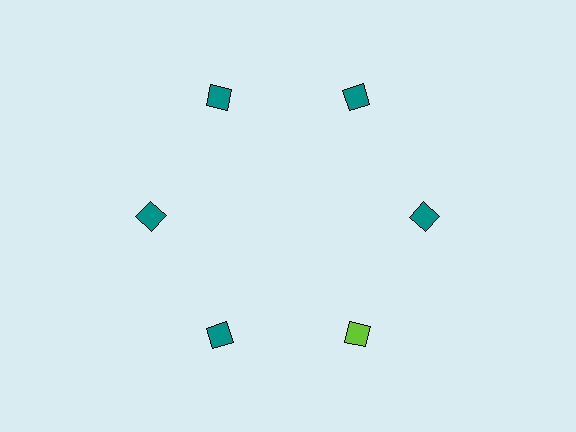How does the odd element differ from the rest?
It has a different color: lime instead of teal.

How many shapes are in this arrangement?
There are 6 shapes arranged in a ring pattern.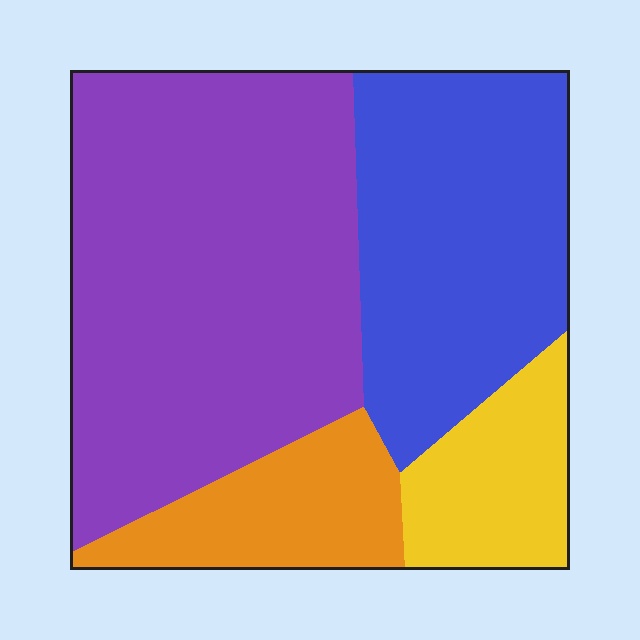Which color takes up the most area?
Purple, at roughly 45%.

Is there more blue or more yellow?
Blue.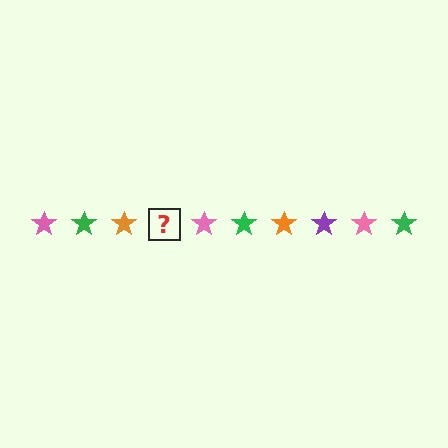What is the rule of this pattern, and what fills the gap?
The rule is that the pattern cycles through pink, green, orange, purple stars. The gap should be filled with a purple star.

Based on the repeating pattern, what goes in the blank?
The blank should be a purple star.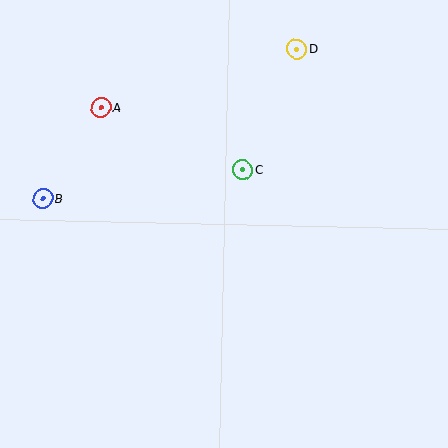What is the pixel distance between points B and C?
The distance between B and C is 202 pixels.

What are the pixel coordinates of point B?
Point B is at (43, 199).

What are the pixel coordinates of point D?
Point D is at (297, 49).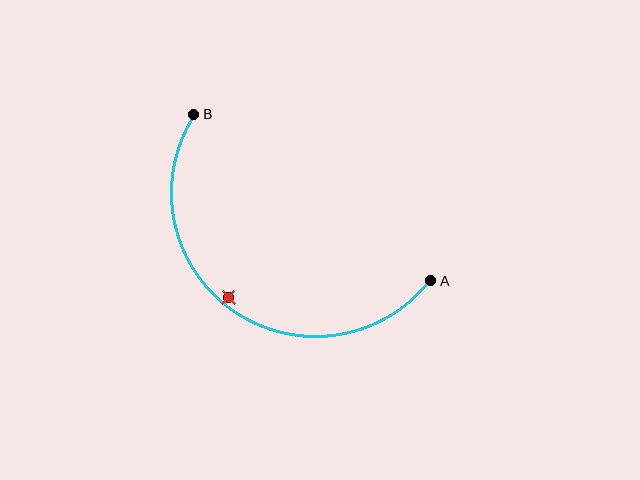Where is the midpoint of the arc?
The arc midpoint is the point on the curve farthest from the straight line joining A and B. It sits below and to the left of that line.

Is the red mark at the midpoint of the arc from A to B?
No — the red mark does not lie on the arc at all. It sits slightly inside the curve.